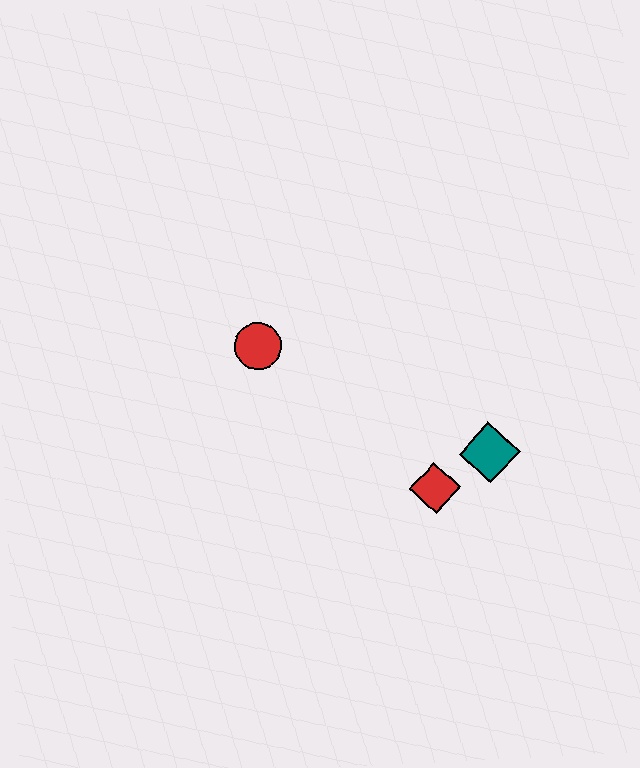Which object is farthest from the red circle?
The teal diamond is farthest from the red circle.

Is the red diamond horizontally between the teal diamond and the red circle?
Yes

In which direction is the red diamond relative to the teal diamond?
The red diamond is to the left of the teal diamond.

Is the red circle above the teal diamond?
Yes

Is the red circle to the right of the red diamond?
No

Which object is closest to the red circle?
The red diamond is closest to the red circle.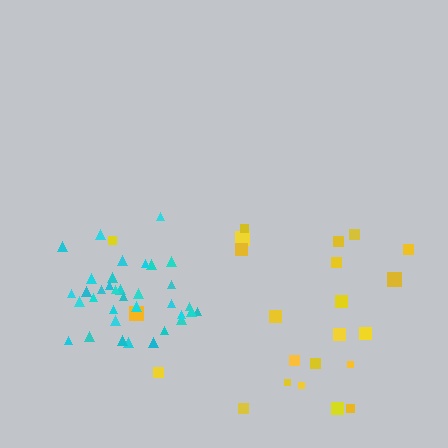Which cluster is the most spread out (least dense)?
Yellow.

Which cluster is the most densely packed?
Cyan.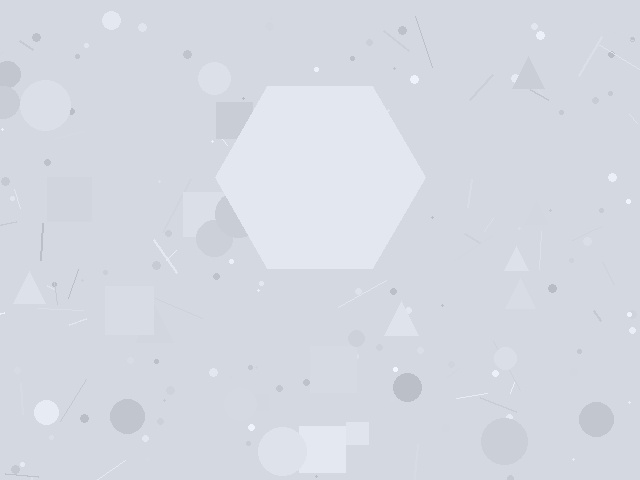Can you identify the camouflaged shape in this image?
The camouflaged shape is a hexagon.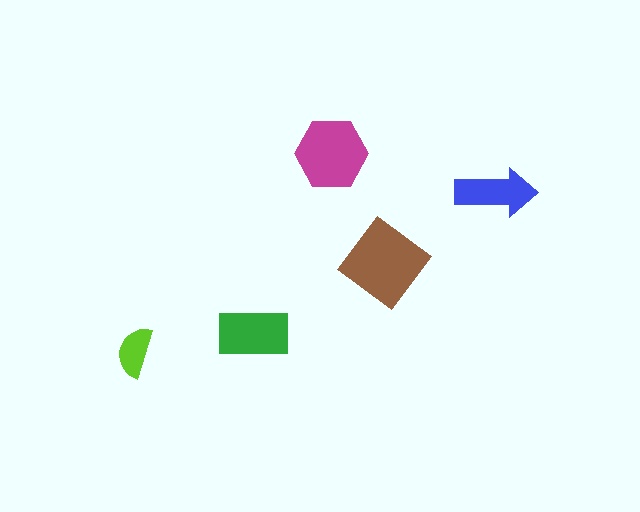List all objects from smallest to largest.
The lime semicircle, the blue arrow, the green rectangle, the magenta hexagon, the brown diamond.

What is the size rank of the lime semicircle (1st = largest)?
5th.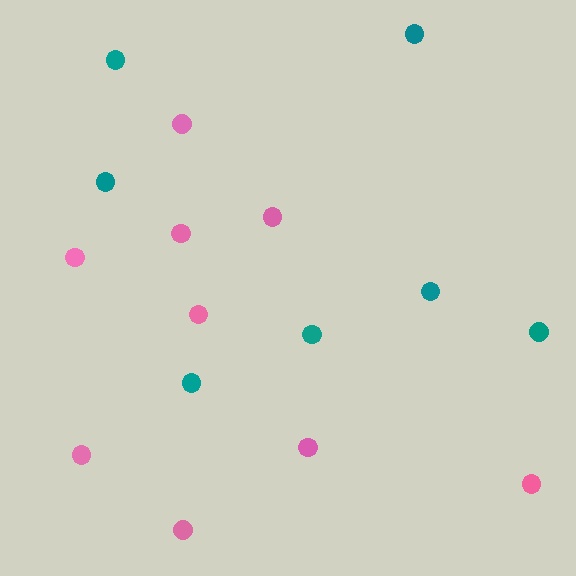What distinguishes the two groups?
There are 2 groups: one group of teal circles (7) and one group of pink circles (9).